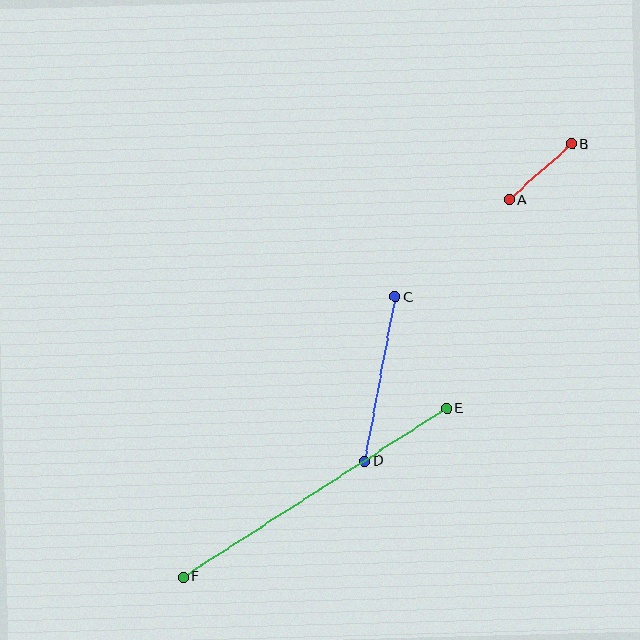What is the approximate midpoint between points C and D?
The midpoint is at approximately (380, 379) pixels.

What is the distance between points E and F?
The distance is approximately 313 pixels.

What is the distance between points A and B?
The distance is approximately 84 pixels.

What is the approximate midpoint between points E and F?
The midpoint is at approximately (315, 493) pixels.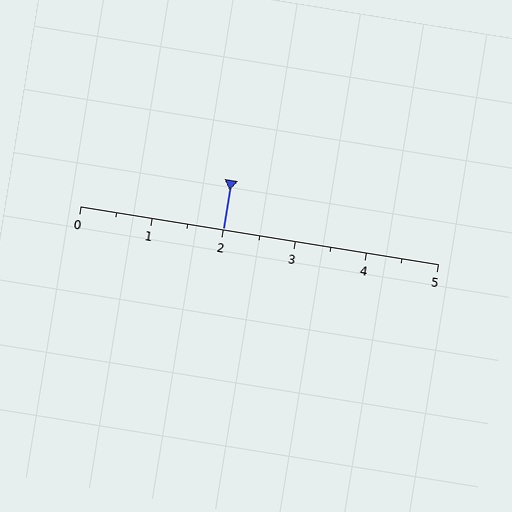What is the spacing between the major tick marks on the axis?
The major ticks are spaced 1 apart.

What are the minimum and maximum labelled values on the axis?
The axis runs from 0 to 5.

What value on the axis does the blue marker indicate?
The marker indicates approximately 2.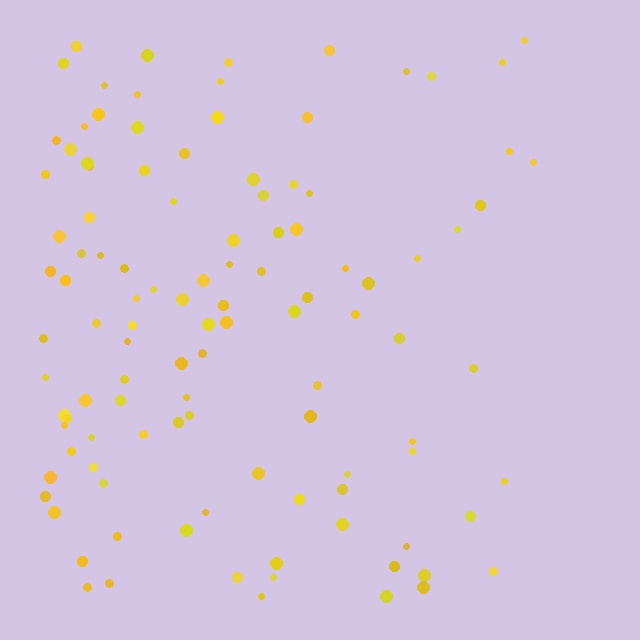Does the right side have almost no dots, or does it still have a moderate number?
Still a moderate number, just noticeably fewer than the left.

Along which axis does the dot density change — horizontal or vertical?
Horizontal.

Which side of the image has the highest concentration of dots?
The left.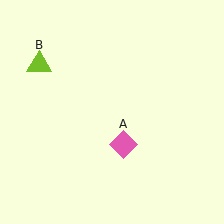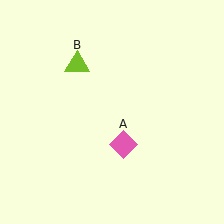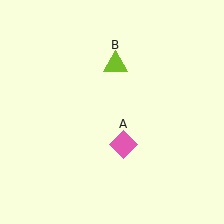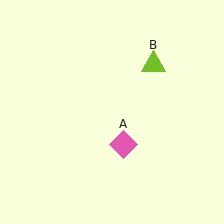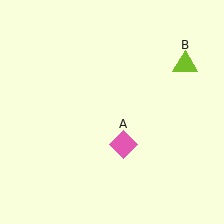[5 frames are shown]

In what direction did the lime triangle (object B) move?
The lime triangle (object B) moved right.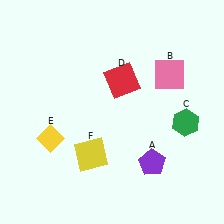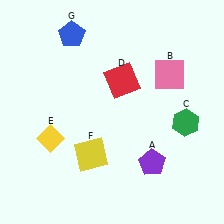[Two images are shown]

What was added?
A blue pentagon (G) was added in Image 2.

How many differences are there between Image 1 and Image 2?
There is 1 difference between the two images.